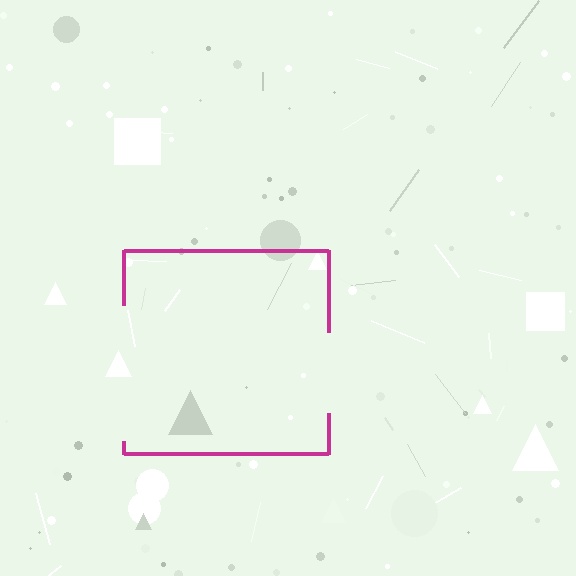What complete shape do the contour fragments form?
The contour fragments form a square.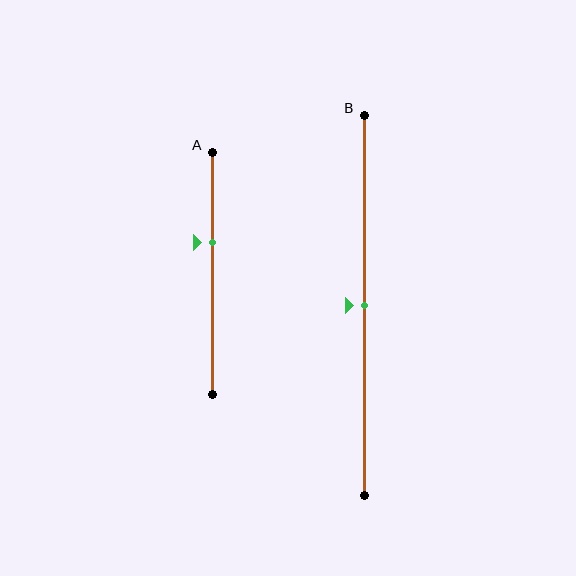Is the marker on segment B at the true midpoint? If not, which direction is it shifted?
Yes, the marker on segment B is at the true midpoint.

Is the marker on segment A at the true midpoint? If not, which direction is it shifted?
No, the marker on segment A is shifted upward by about 13% of the segment length.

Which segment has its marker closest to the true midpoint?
Segment B has its marker closest to the true midpoint.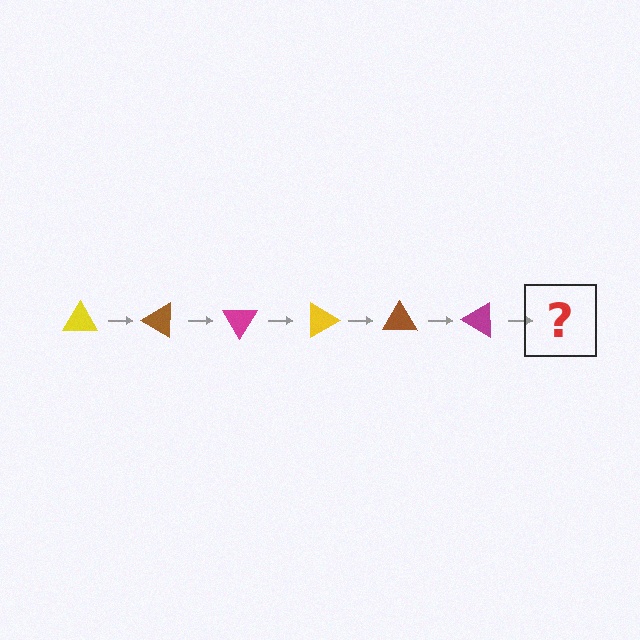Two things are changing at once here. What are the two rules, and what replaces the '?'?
The two rules are that it rotates 30 degrees each step and the color cycles through yellow, brown, and magenta. The '?' should be a yellow triangle, rotated 180 degrees from the start.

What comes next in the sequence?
The next element should be a yellow triangle, rotated 180 degrees from the start.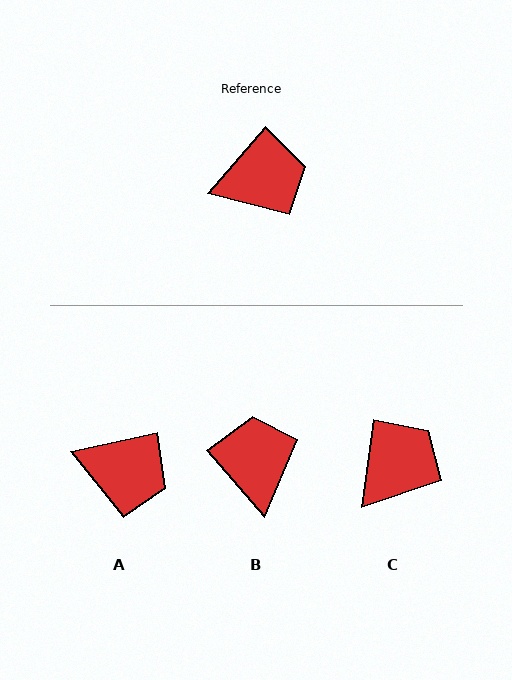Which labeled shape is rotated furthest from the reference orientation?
B, about 82 degrees away.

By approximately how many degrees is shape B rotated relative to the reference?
Approximately 82 degrees counter-clockwise.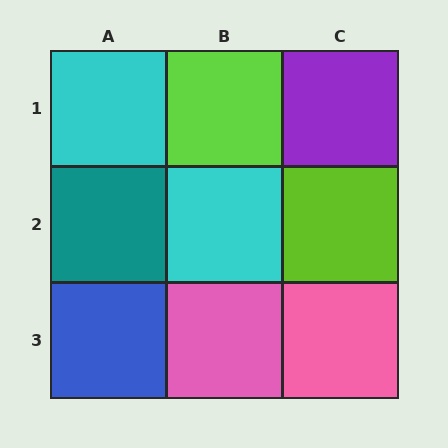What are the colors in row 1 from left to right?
Cyan, lime, purple.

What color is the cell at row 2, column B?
Cyan.